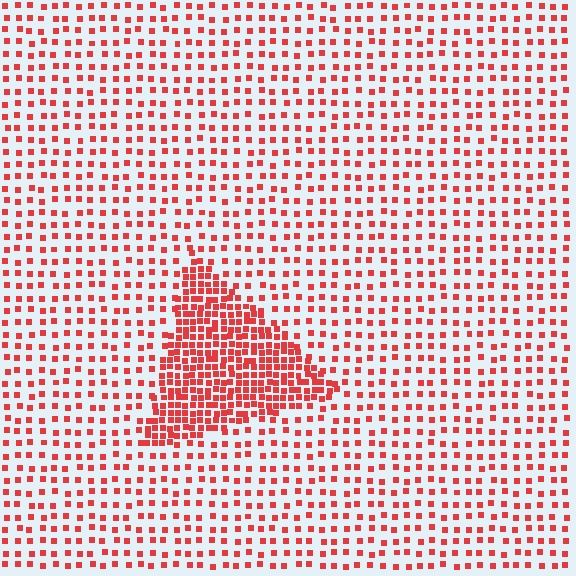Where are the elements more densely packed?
The elements are more densely packed inside the triangle boundary.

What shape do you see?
I see a triangle.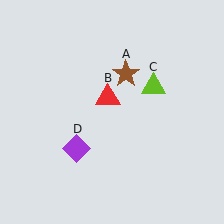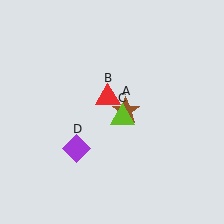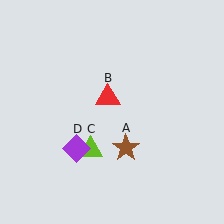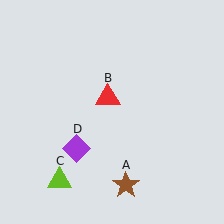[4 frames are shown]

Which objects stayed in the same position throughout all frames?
Red triangle (object B) and purple diamond (object D) remained stationary.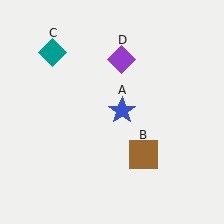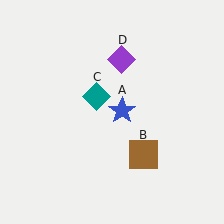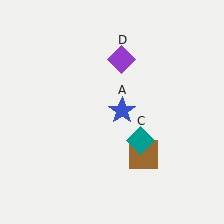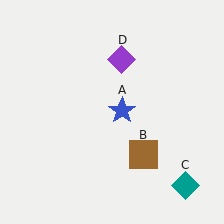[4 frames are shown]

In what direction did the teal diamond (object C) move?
The teal diamond (object C) moved down and to the right.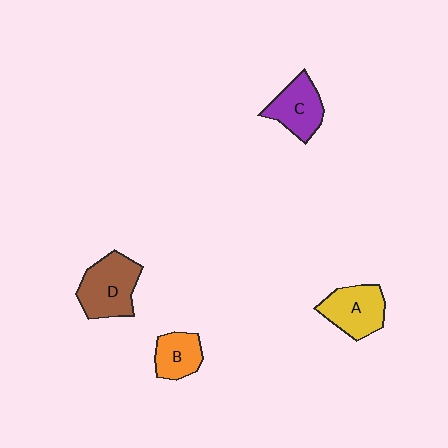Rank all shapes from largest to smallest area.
From largest to smallest: D (brown), A (yellow), C (purple), B (orange).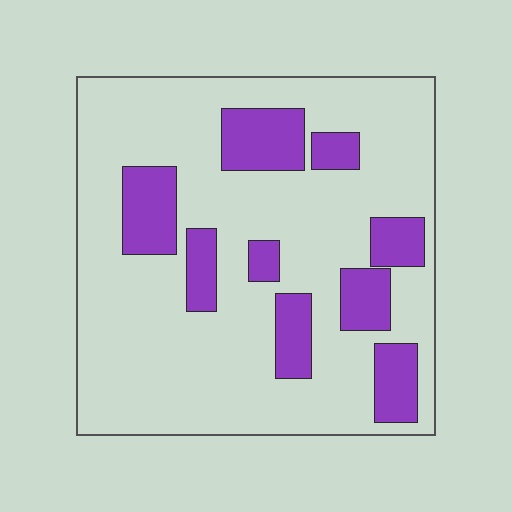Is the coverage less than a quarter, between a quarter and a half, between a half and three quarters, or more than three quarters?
Less than a quarter.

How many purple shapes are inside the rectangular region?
9.